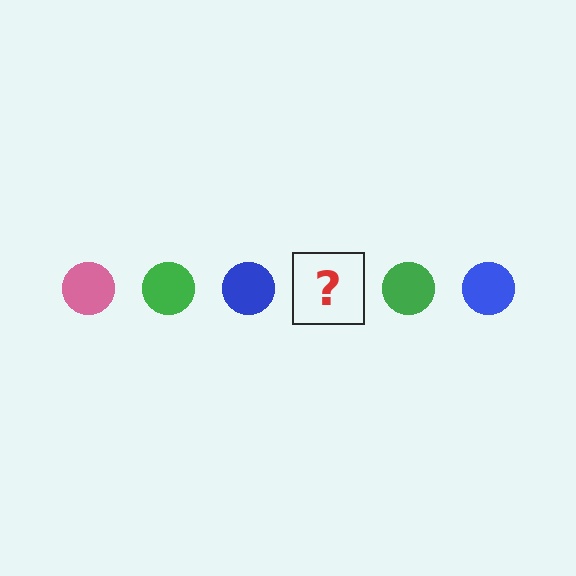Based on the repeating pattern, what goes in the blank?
The blank should be a pink circle.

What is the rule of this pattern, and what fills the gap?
The rule is that the pattern cycles through pink, green, blue circles. The gap should be filled with a pink circle.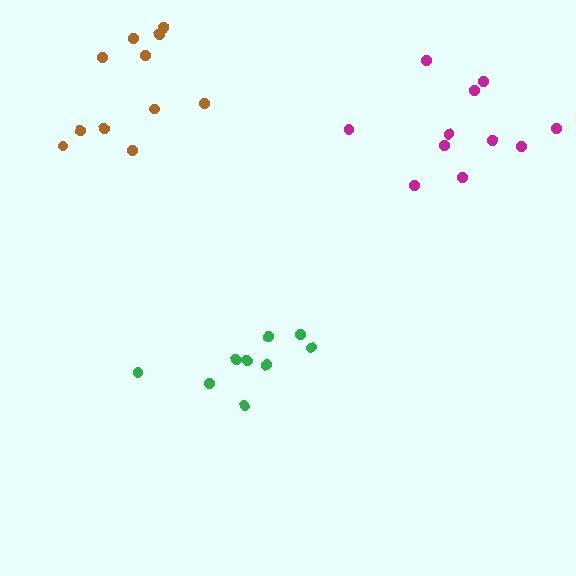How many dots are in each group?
Group 1: 11 dots, Group 2: 9 dots, Group 3: 11 dots (31 total).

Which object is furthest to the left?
The brown cluster is leftmost.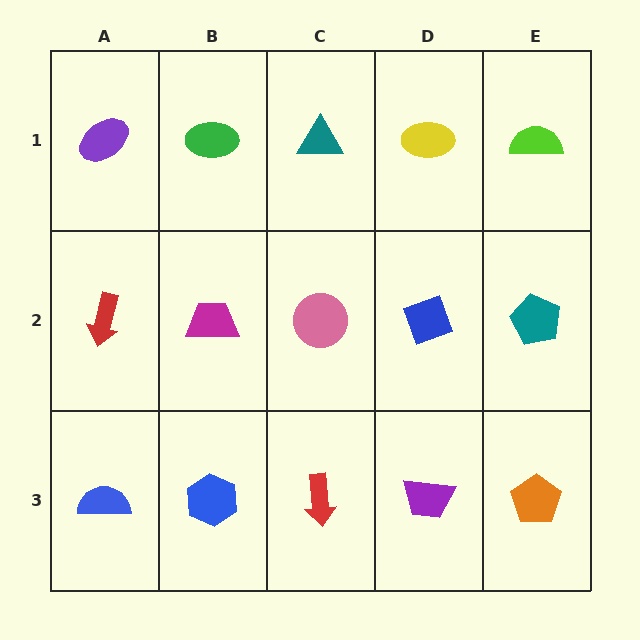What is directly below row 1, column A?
A red arrow.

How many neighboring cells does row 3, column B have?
3.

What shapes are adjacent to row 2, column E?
A lime semicircle (row 1, column E), an orange pentagon (row 3, column E), a blue diamond (row 2, column D).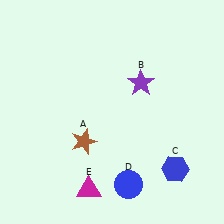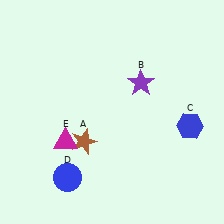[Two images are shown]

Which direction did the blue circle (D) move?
The blue circle (D) moved left.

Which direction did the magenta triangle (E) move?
The magenta triangle (E) moved up.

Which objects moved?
The objects that moved are: the blue hexagon (C), the blue circle (D), the magenta triangle (E).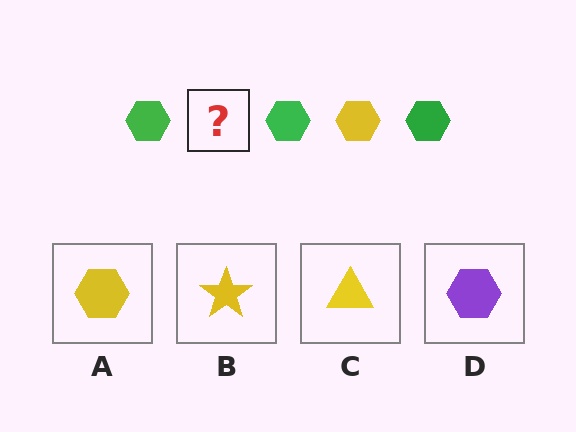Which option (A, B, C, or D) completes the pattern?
A.